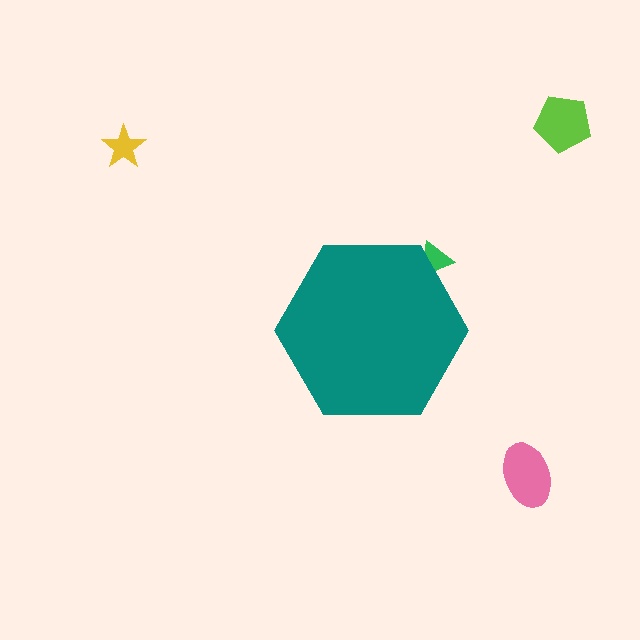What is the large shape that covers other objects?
A teal hexagon.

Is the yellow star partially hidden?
No, the yellow star is fully visible.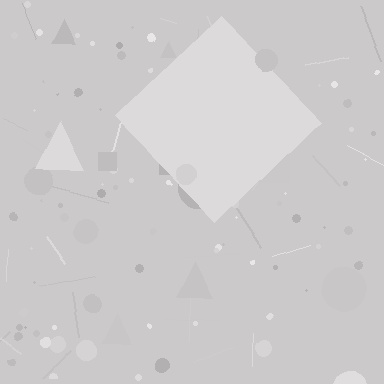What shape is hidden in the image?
A diamond is hidden in the image.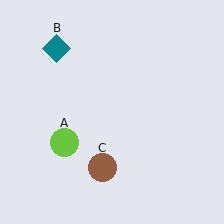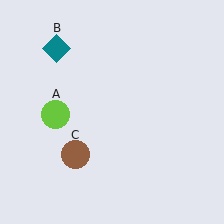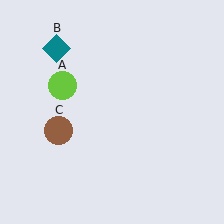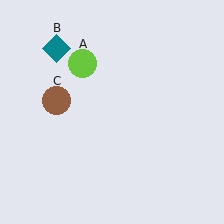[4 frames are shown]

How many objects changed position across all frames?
2 objects changed position: lime circle (object A), brown circle (object C).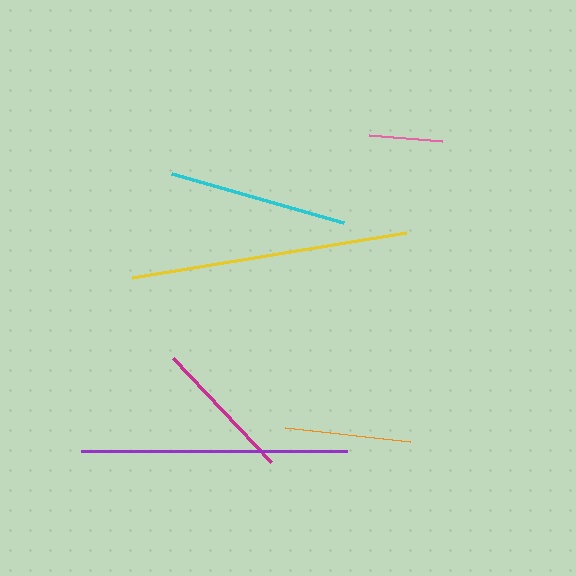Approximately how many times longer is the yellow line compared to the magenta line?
The yellow line is approximately 1.9 times the length of the magenta line.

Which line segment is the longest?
The yellow line is the longest at approximately 277 pixels.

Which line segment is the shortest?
The pink line is the shortest at approximately 73 pixels.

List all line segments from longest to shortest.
From longest to shortest: yellow, purple, cyan, magenta, orange, pink.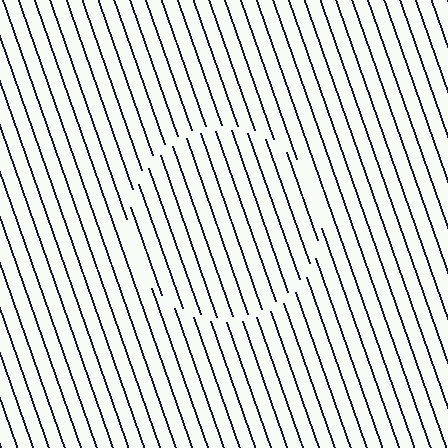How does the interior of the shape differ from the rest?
The interior of the shape contains the same grating, shifted by half a period — the contour is defined by the phase discontinuity where line-ends from the inner and outer gratings abut.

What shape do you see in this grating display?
An illusory circle. The interior of the shape contains the same grating, shifted by half a period — the contour is defined by the phase discontinuity where line-ends from the inner and outer gratings abut.